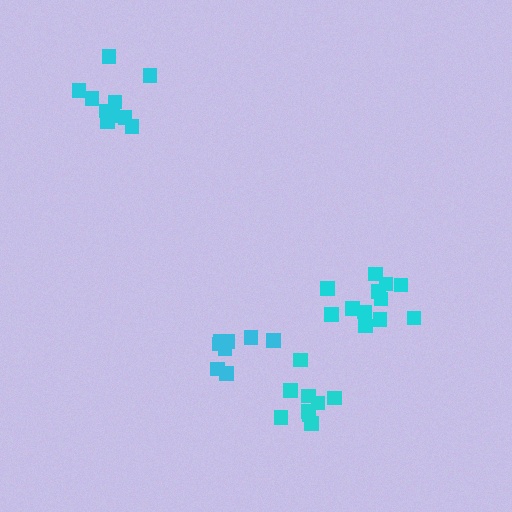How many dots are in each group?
Group 1: 10 dots, Group 2: 9 dots, Group 3: 12 dots, Group 4: 10 dots (41 total).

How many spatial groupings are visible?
There are 4 spatial groupings.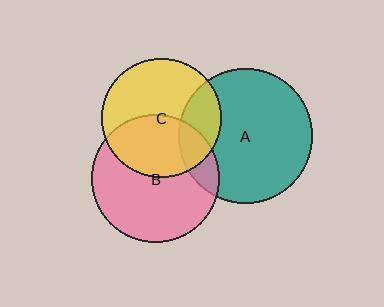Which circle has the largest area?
Circle A (teal).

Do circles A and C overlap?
Yes.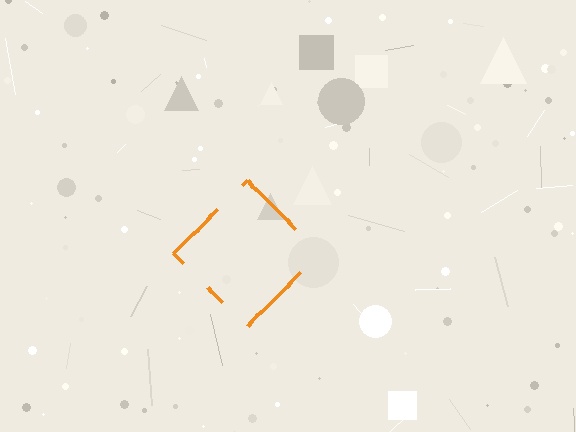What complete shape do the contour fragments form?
The contour fragments form a diamond.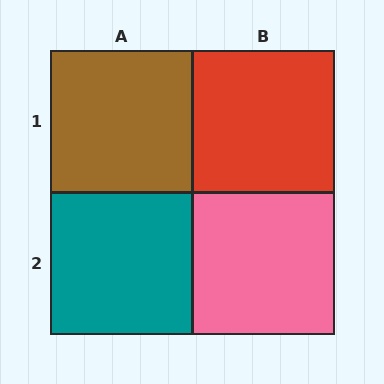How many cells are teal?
1 cell is teal.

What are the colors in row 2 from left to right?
Teal, pink.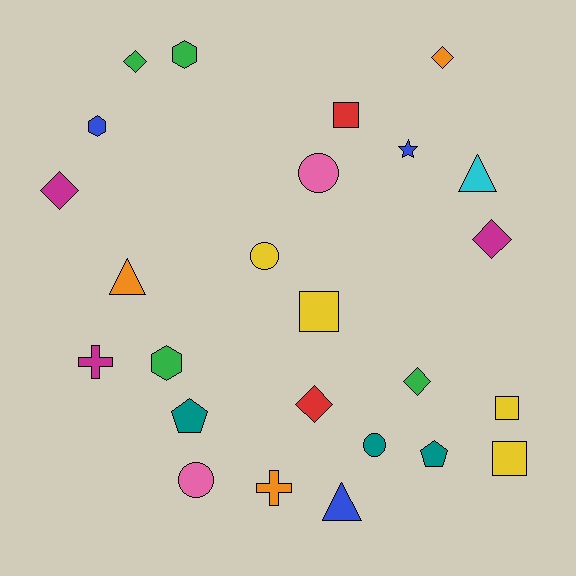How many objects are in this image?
There are 25 objects.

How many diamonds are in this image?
There are 6 diamonds.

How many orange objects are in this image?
There are 3 orange objects.